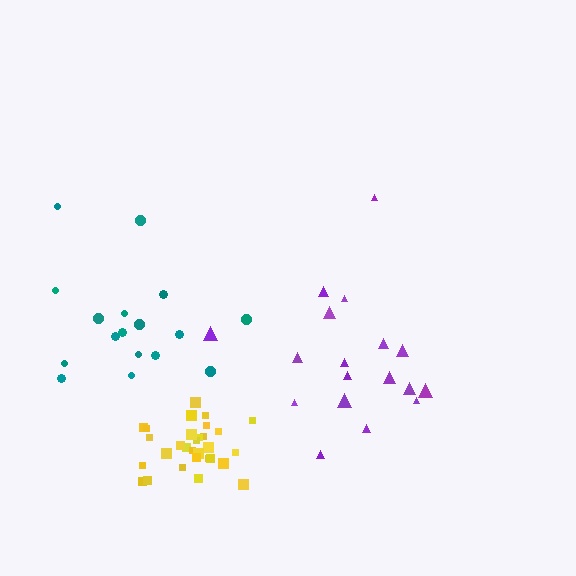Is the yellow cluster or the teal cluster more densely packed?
Yellow.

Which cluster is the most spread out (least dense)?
Purple.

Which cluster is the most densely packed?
Yellow.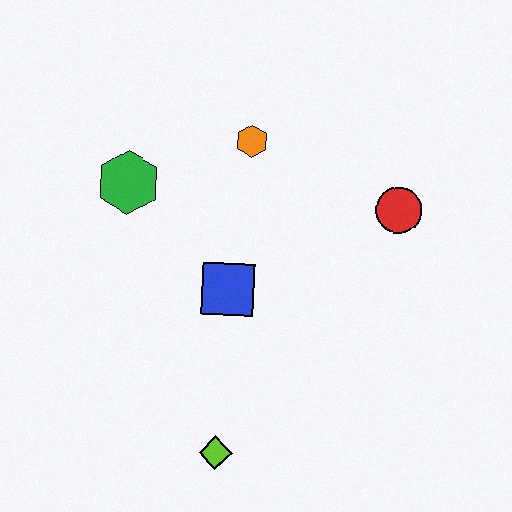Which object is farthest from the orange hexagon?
The lime diamond is farthest from the orange hexagon.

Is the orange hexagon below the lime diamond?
No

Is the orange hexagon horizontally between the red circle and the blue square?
Yes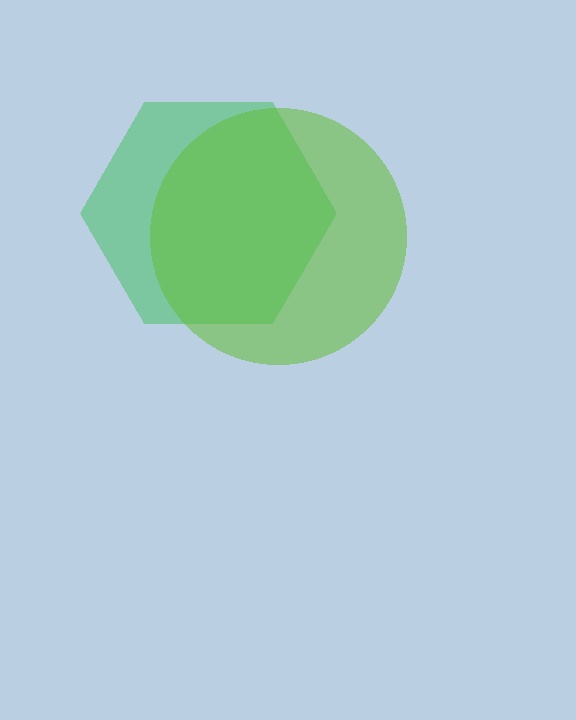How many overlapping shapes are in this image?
There are 2 overlapping shapes in the image.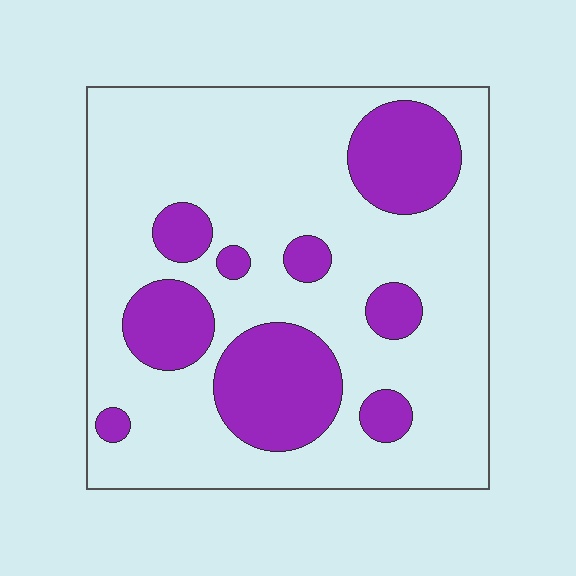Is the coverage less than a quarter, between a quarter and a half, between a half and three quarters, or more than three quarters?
Between a quarter and a half.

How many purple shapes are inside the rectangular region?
9.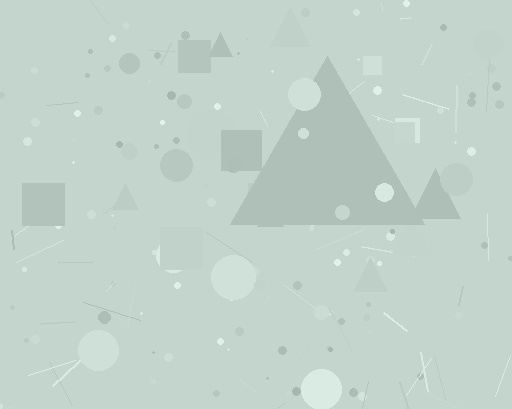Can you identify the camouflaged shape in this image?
The camouflaged shape is a triangle.